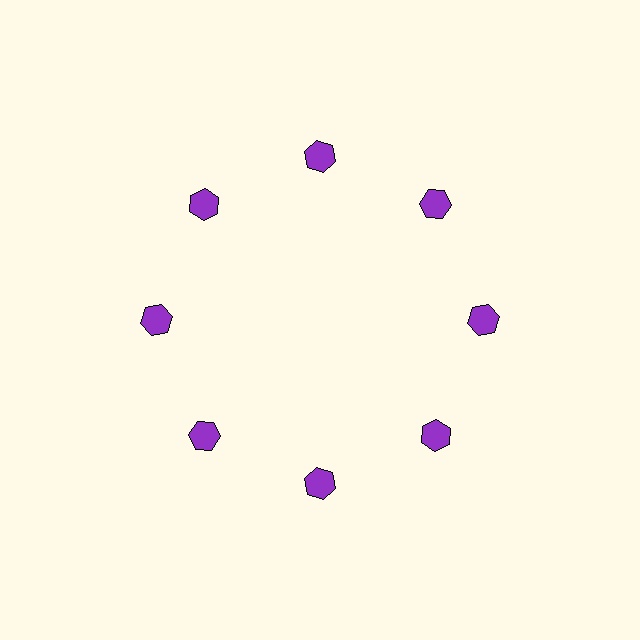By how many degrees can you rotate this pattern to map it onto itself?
The pattern maps onto itself every 45 degrees of rotation.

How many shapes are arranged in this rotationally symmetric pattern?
There are 8 shapes, arranged in 8 groups of 1.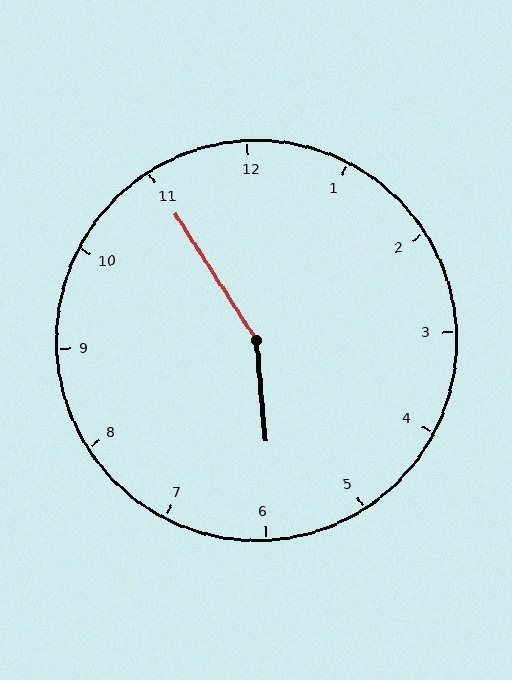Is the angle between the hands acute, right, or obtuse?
It is obtuse.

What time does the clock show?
5:55.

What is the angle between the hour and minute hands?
Approximately 152 degrees.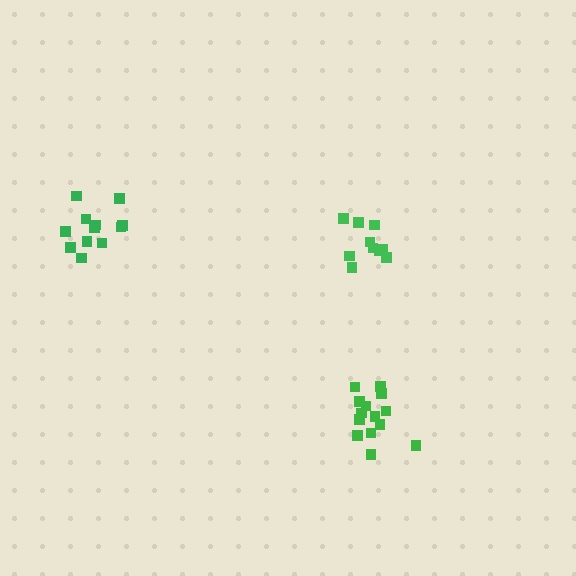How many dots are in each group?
Group 1: 14 dots, Group 2: 10 dots, Group 3: 13 dots (37 total).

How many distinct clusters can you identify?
There are 3 distinct clusters.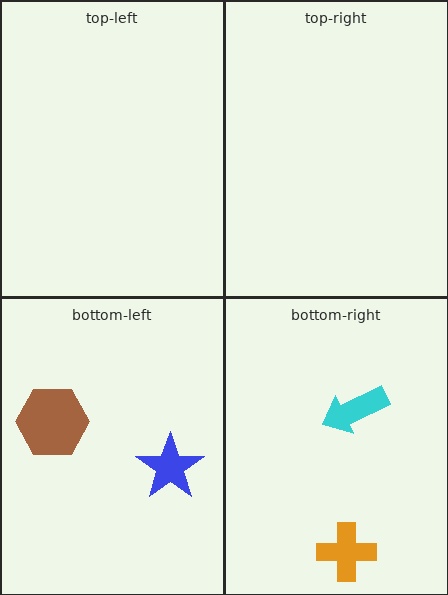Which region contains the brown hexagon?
The bottom-left region.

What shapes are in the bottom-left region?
The brown hexagon, the blue star.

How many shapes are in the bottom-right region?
2.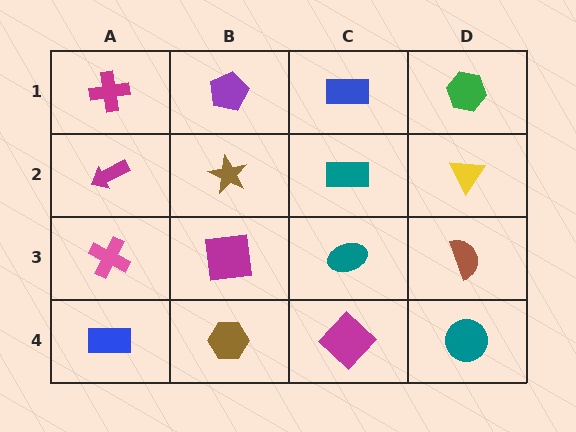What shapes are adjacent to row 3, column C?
A teal rectangle (row 2, column C), a magenta diamond (row 4, column C), a magenta square (row 3, column B), a brown semicircle (row 3, column D).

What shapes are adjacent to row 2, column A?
A magenta cross (row 1, column A), a pink cross (row 3, column A), a brown star (row 2, column B).